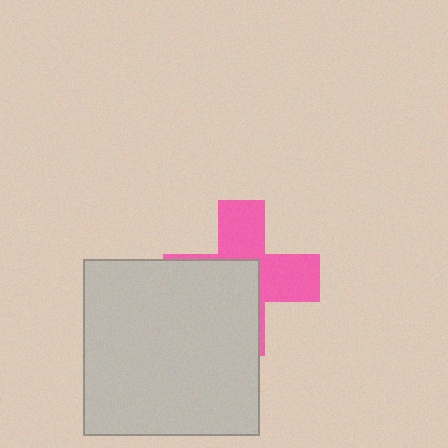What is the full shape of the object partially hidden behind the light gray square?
The partially hidden object is a pink cross.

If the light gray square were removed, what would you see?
You would see the complete pink cross.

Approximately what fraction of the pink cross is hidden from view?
Roughly 50% of the pink cross is hidden behind the light gray square.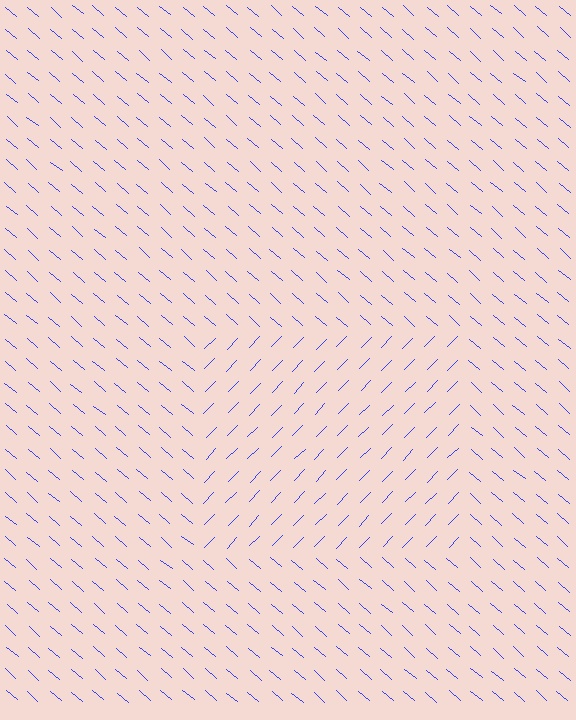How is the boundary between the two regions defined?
The boundary is defined purely by a change in line orientation (approximately 86 degrees difference). All lines are the same color and thickness.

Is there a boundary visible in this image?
Yes, there is a texture boundary formed by a change in line orientation.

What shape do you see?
I see a rectangle.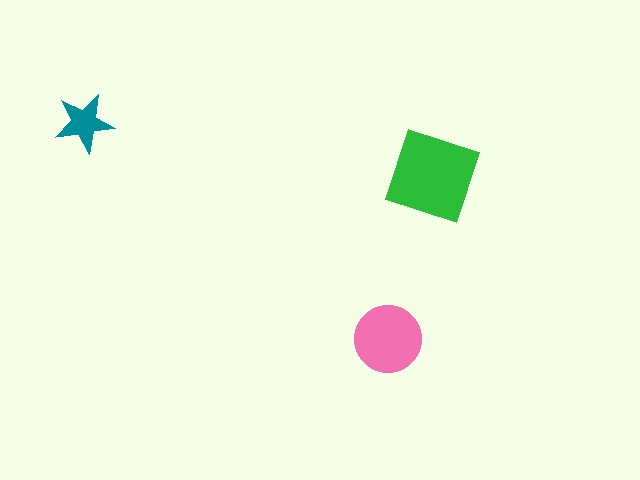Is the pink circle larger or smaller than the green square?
Smaller.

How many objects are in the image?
There are 3 objects in the image.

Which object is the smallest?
The teal star.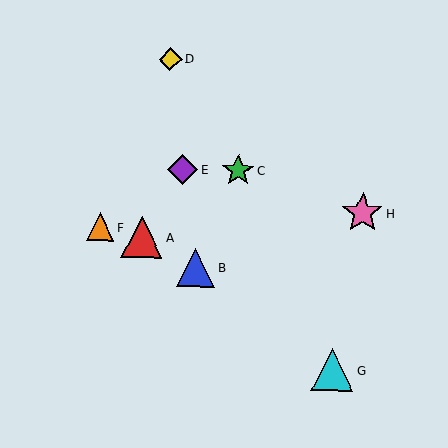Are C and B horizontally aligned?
No, C is at y≈171 and B is at y≈268.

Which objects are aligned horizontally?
Objects C, E are aligned horizontally.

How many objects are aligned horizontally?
2 objects (C, E) are aligned horizontally.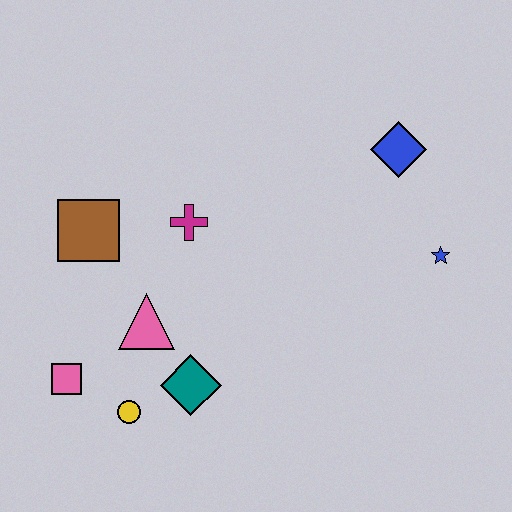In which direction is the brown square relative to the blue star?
The brown square is to the left of the blue star.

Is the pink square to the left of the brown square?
Yes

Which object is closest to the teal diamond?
The yellow circle is closest to the teal diamond.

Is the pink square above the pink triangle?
No